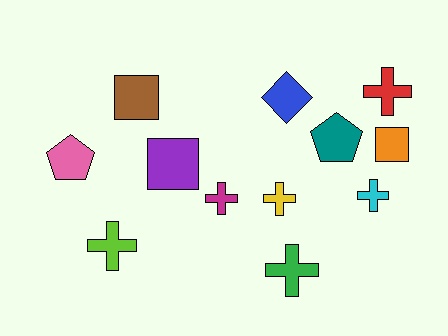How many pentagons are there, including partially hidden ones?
There are 2 pentagons.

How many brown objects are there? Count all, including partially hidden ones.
There is 1 brown object.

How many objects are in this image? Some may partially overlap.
There are 12 objects.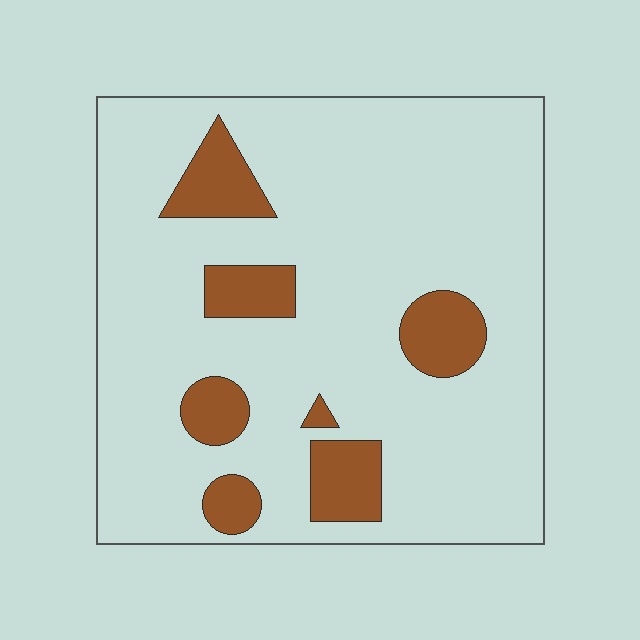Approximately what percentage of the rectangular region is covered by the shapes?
Approximately 15%.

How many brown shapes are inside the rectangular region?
7.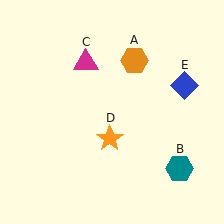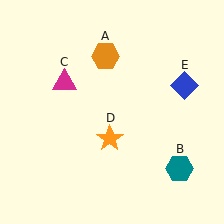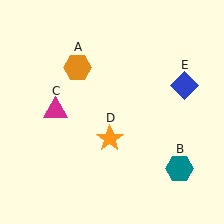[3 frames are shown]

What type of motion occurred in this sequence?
The orange hexagon (object A), magenta triangle (object C) rotated counterclockwise around the center of the scene.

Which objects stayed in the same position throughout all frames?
Teal hexagon (object B) and orange star (object D) and blue diamond (object E) remained stationary.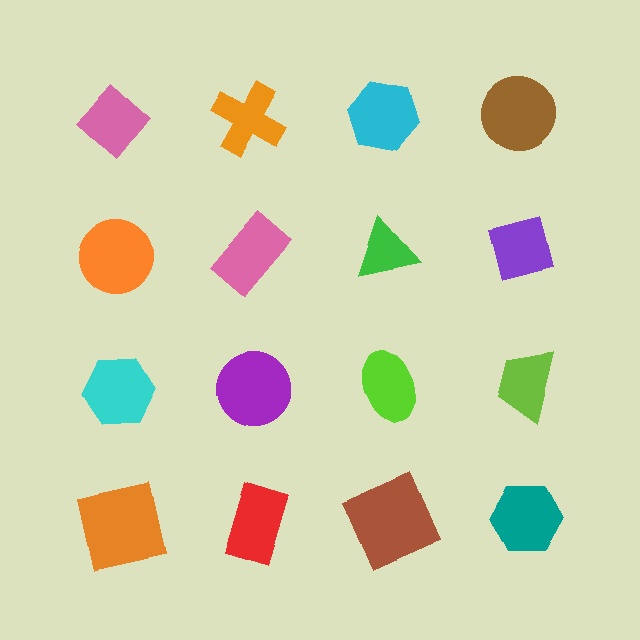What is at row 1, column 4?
A brown circle.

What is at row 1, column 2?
An orange cross.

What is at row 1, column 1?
A pink diamond.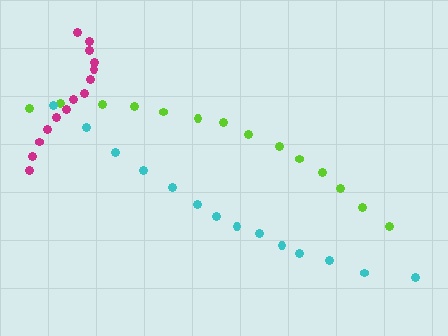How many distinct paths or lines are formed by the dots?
There are 3 distinct paths.